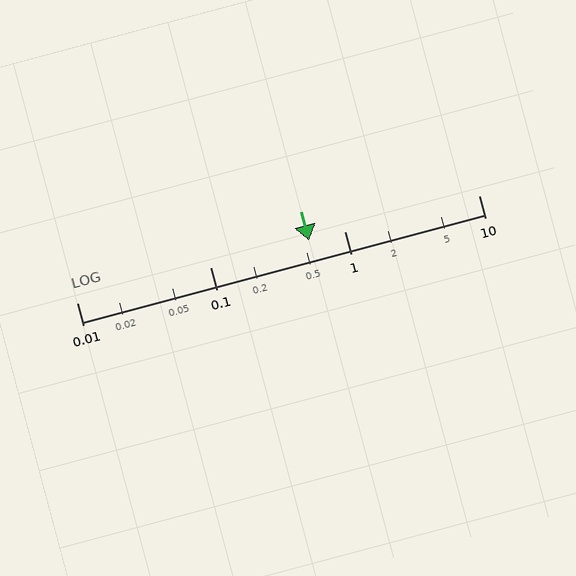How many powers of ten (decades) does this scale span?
The scale spans 3 decades, from 0.01 to 10.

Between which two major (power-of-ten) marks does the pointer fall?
The pointer is between 0.1 and 1.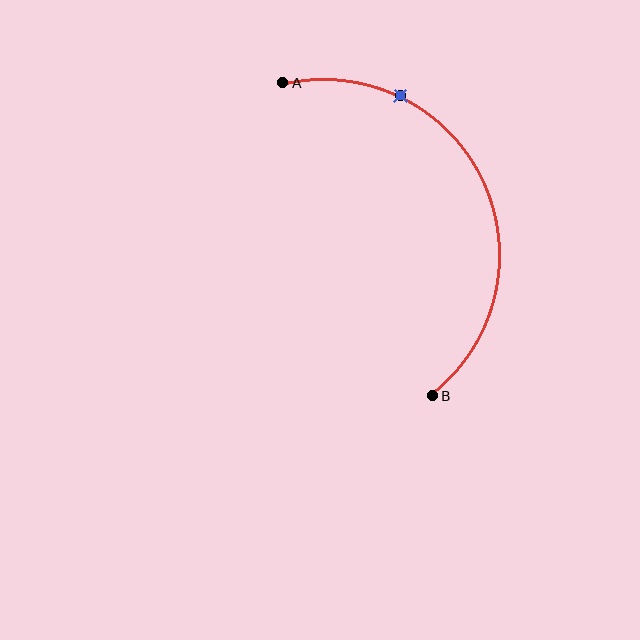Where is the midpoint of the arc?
The arc midpoint is the point on the curve farthest from the straight line joining A and B. It sits to the right of that line.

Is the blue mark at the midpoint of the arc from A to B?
No. The blue mark lies on the arc but is closer to endpoint A. The arc midpoint would be at the point on the curve equidistant along the arc from both A and B.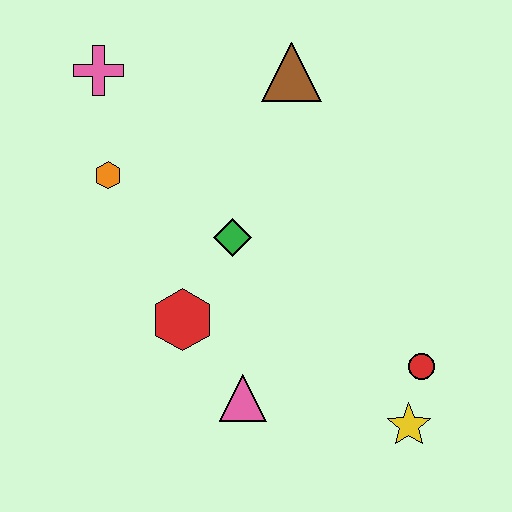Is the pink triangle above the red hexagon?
No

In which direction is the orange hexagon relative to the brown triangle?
The orange hexagon is to the left of the brown triangle.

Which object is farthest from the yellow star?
The pink cross is farthest from the yellow star.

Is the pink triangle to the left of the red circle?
Yes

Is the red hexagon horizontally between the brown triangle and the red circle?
No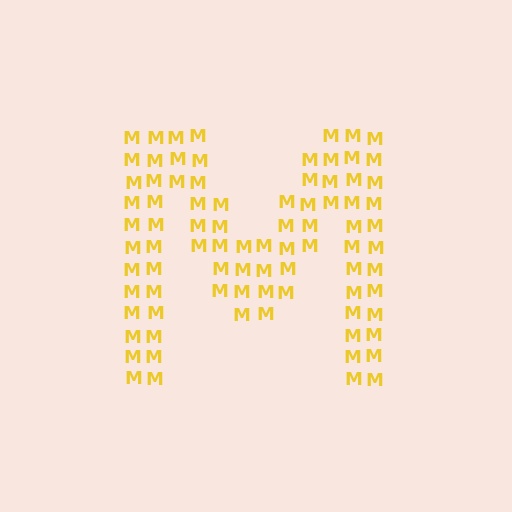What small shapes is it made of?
It is made of small letter M's.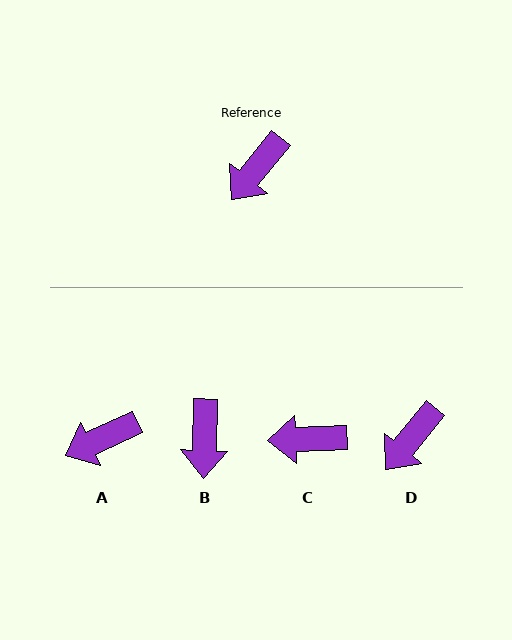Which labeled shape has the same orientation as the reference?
D.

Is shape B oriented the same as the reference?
No, it is off by about 37 degrees.